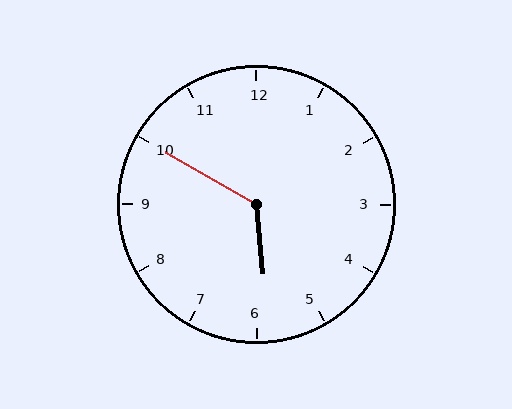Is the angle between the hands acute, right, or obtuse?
It is obtuse.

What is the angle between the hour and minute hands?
Approximately 125 degrees.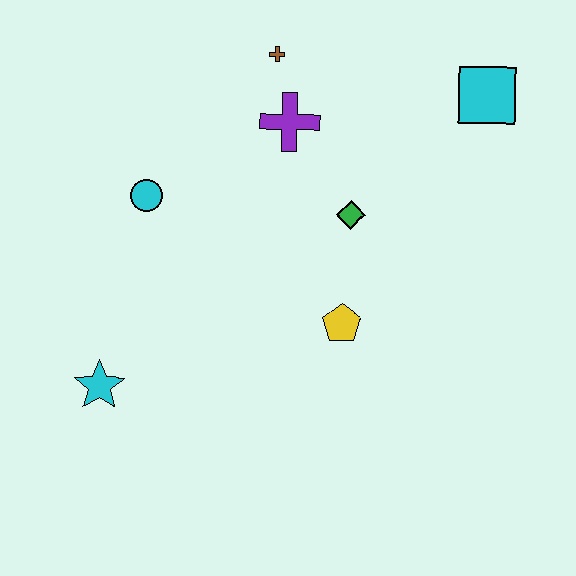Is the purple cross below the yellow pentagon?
No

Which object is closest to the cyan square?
The green diamond is closest to the cyan square.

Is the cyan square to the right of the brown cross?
Yes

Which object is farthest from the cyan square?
The cyan star is farthest from the cyan square.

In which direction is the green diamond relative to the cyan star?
The green diamond is to the right of the cyan star.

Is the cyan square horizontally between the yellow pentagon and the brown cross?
No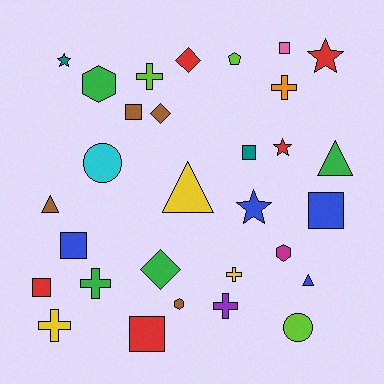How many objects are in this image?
There are 30 objects.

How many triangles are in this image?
There are 4 triangles.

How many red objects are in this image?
There are 5 red objects.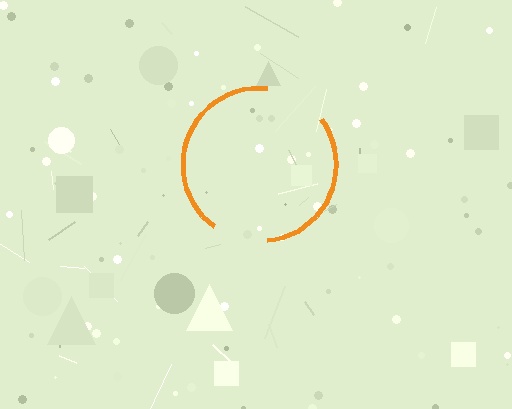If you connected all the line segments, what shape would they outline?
They would outline a circle.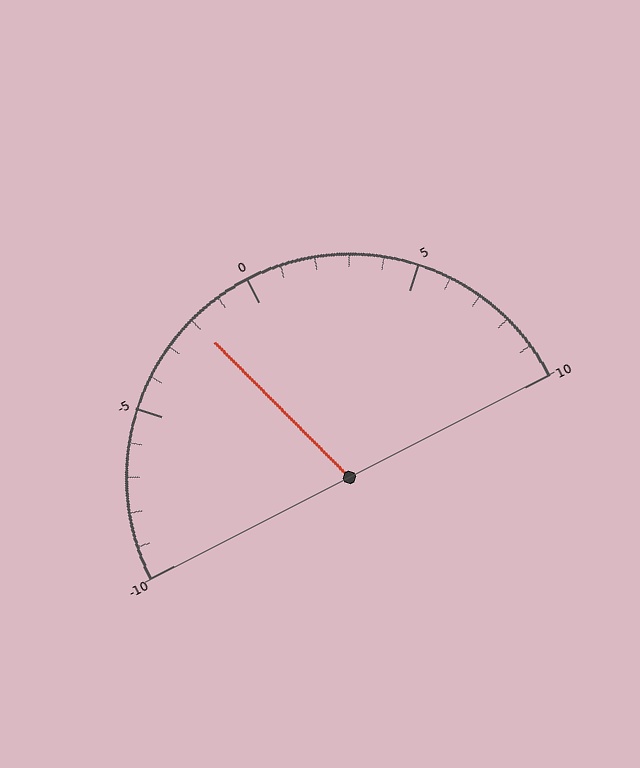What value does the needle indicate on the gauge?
The needle indicates approximately -2.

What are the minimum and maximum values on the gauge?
The gauge ranges from -10 to 10.